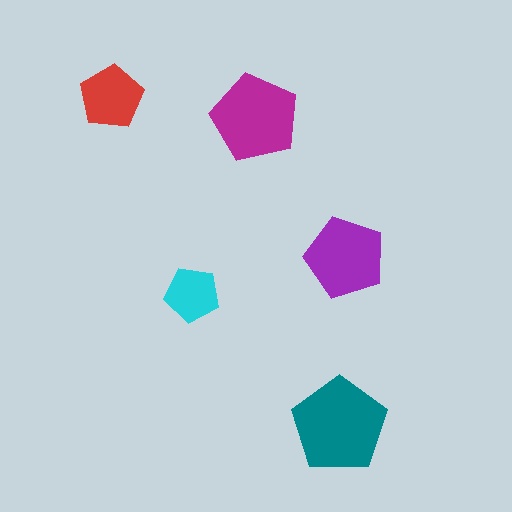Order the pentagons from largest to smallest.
the teal one, the magenta one, the purple one, the red one, the cyan one.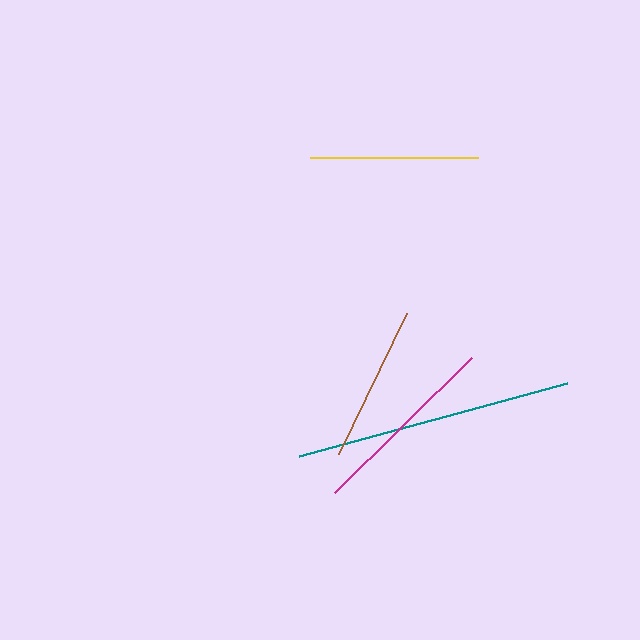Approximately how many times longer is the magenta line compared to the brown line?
The magenta line is approximately 1.2 times the length of the brown line.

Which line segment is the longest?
The teal line is the longest at approximately 278 pixels.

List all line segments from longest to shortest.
From longest to shortest: teal, magenta, yellow, brown.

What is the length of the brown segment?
The brown segment is approximately 157 pixels long.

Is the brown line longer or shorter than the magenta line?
The magenta line is longer than the brown line.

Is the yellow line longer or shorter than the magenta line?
The magenta line is longer than the yellow line.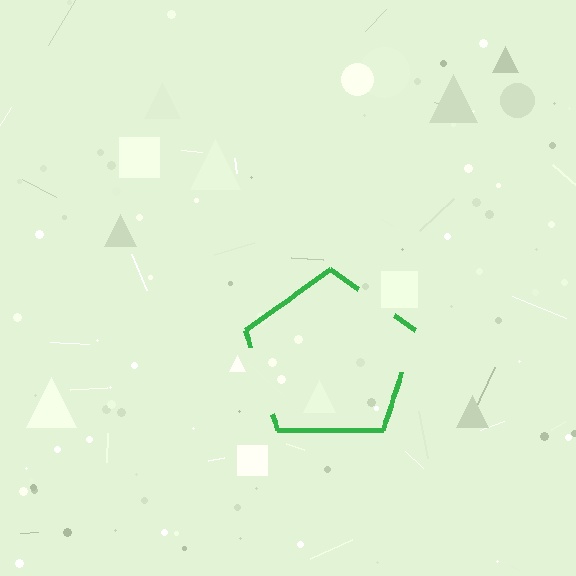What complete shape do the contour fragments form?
The contour fragments form a pentagon.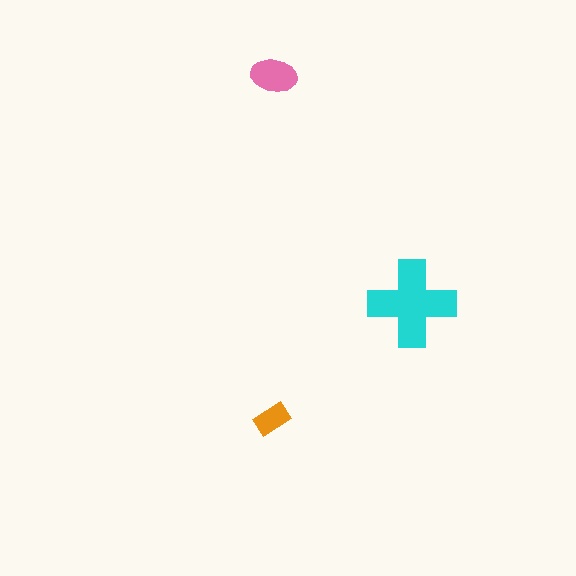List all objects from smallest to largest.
The orange rectangle, the pink ellipse, the cyan cross.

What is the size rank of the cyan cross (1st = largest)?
1st.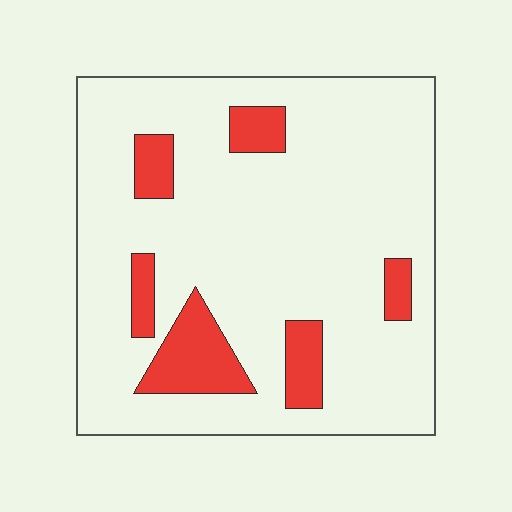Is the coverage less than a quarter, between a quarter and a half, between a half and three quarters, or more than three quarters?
Less than a quarter.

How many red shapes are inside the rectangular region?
6.